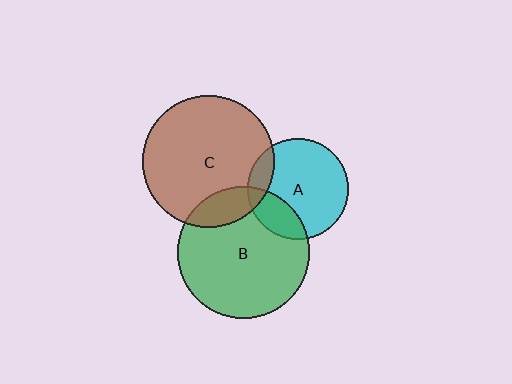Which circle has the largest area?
Circle B (green).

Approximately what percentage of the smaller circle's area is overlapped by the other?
Approximately 15%.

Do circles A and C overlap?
Yes.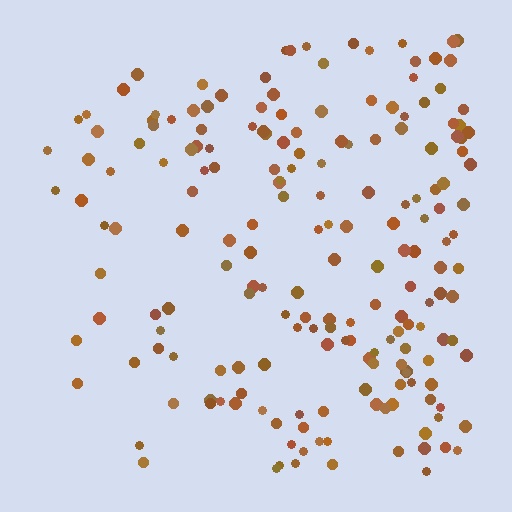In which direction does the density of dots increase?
From left to right, with the right side densest.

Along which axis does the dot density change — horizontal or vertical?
Horizontal.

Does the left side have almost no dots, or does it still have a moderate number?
Still a moderate number, just noticeably fewer than the right.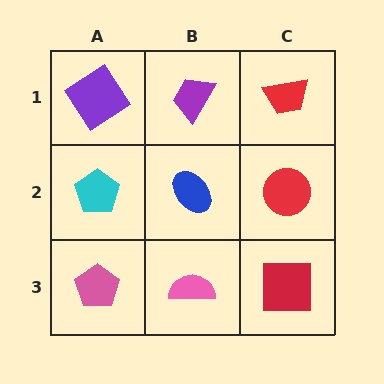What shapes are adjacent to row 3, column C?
A red circle (row 2, column C), a pink semicircle (row 3, column B).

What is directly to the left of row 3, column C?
A pink semicircle.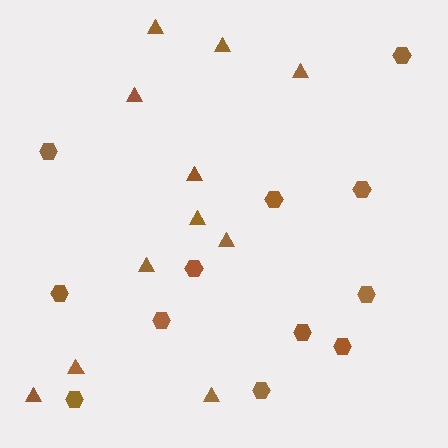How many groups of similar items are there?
There are 2 groups: one group of hexagons (12) and one group of triangles (11).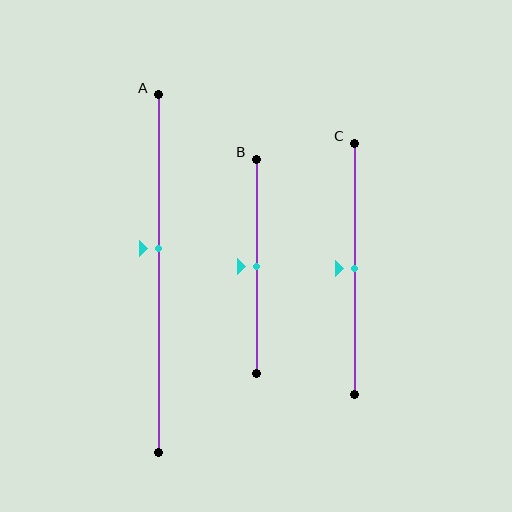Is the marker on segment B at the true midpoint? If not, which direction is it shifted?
Yes, the marker on segment B is at the true midpoint.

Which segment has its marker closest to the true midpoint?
Segment B has its marker closest to the true midpoint.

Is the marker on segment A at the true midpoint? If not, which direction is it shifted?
No, the marker on segment A is shifted upward by about 7% of the segment length.